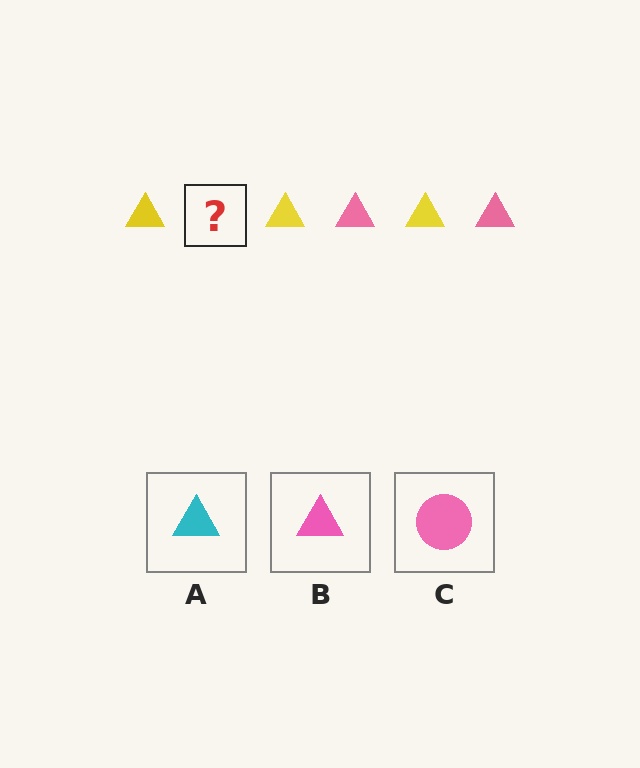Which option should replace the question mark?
Option B.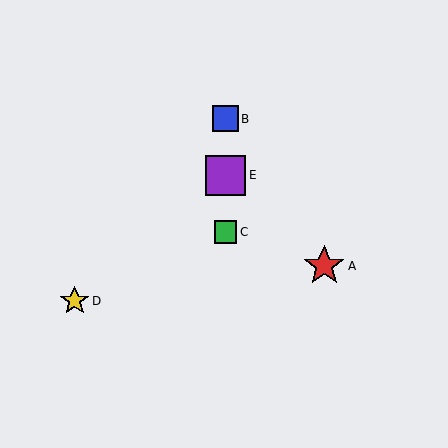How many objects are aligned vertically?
3 objects (B, C, E) are aligned vertically.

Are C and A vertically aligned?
No, C is at x≈226 and A is at x≈324.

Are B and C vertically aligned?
Yes, both are at x≈226.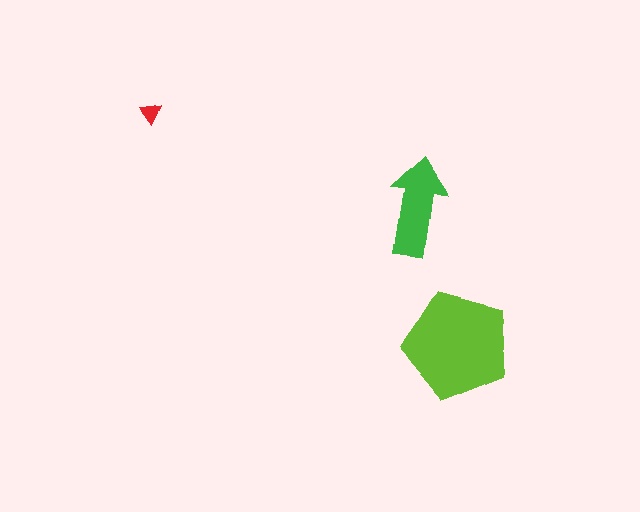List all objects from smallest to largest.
The red triangle, the green arrow, the lime pentagon.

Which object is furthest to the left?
The red triangle is leftmost.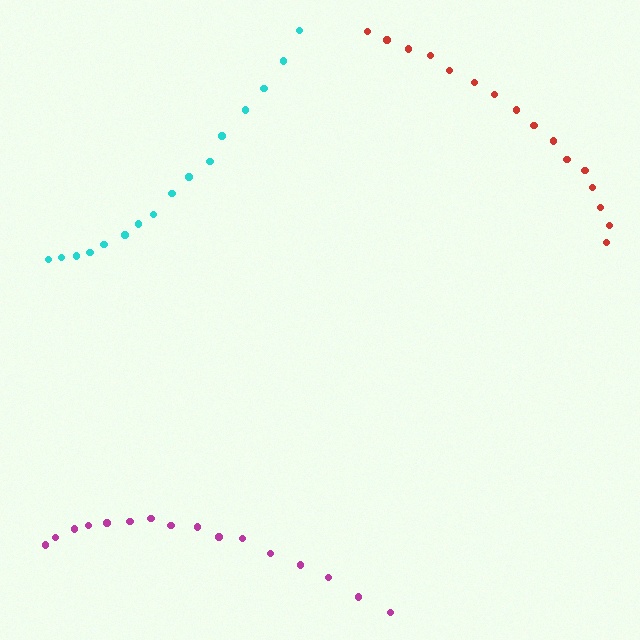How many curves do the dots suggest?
There are 3 distinct paths.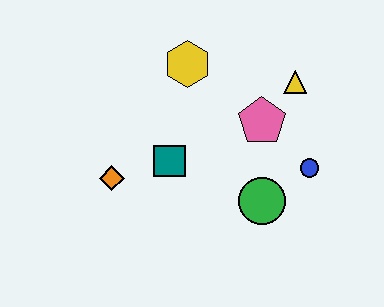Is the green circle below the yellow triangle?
Yes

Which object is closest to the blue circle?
The green circle is closest to the blue circle.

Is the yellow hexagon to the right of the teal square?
Yes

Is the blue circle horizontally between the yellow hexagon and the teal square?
No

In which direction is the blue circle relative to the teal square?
The blue circle is to the right of the teal square.